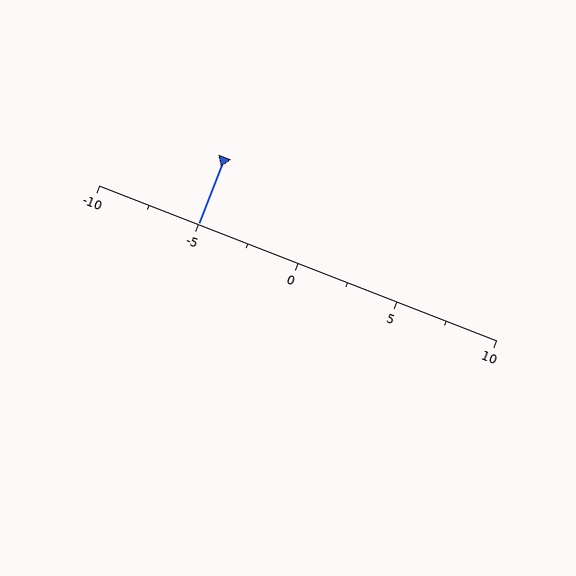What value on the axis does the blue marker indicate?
The marker indicates approximately -5.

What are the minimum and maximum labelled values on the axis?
The axis runs from -10 to 10.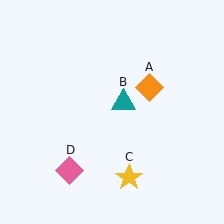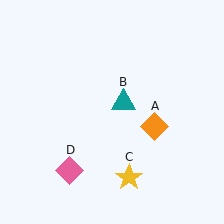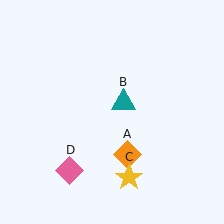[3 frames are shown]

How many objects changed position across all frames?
1 object changed position: orange diamond (object A).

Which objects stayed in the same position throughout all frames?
Teal triangle (object B) and yellow star (object C) and pink diamond (object D) remained stationary.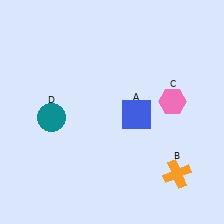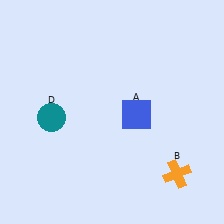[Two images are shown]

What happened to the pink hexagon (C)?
The pink hexagon (C) was removed in Image 2. It was in the top-right area of Image 1.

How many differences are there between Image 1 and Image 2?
There is 1 difference between the two images.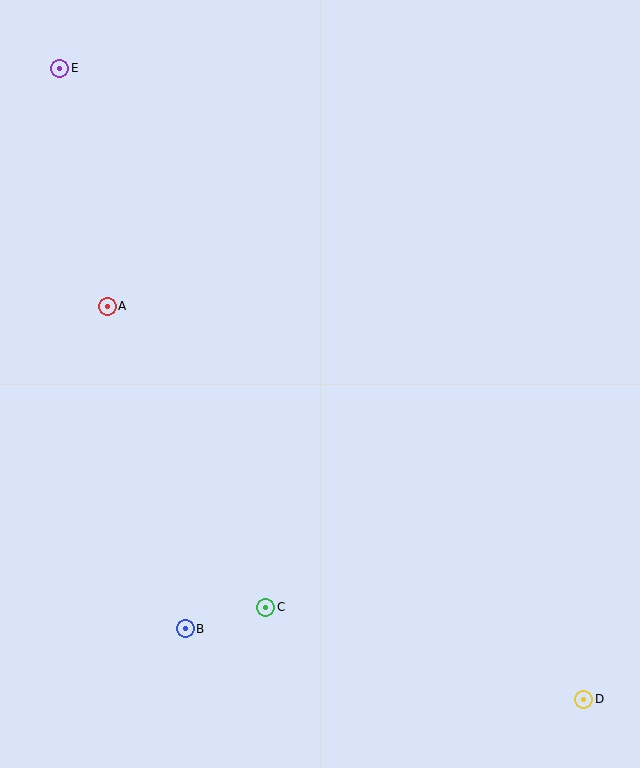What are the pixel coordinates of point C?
Point C is at (266, 607).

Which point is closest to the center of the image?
Point A at (107, 306) is closest to the center.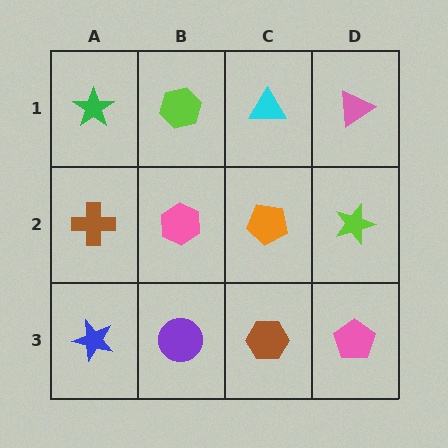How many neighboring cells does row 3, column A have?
2.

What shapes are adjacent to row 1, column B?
A pink hexagon (row 2, column B), a green star (row 1, column A), a cyan triangle (row 1, column C).